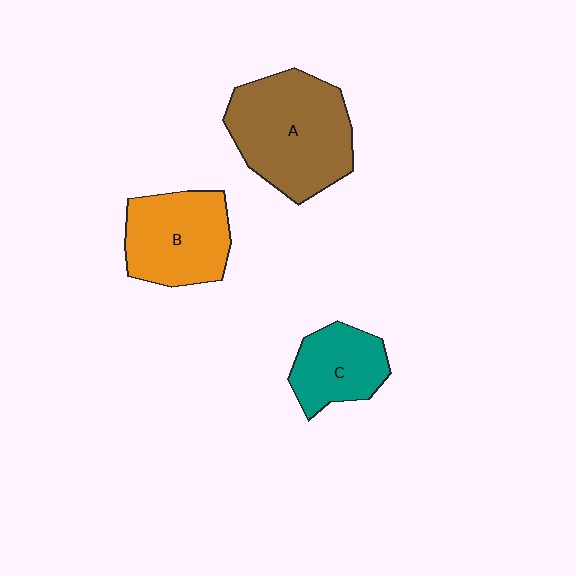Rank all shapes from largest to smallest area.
From largest to smallest: A (brown), B (orange), C (teal).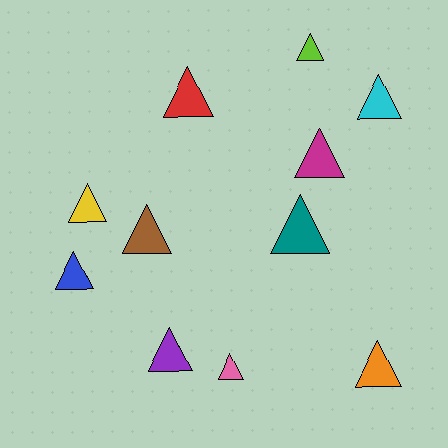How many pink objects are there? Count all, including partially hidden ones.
There is 1 pink object.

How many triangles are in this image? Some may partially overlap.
There are 11 triangles.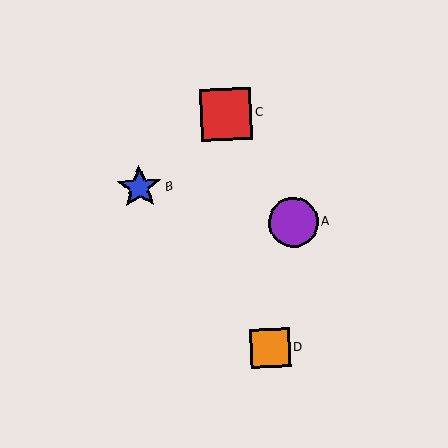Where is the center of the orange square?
The center of the orange square is at (270, 348).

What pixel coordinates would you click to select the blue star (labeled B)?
Click at (139, 188) to select the blue star B.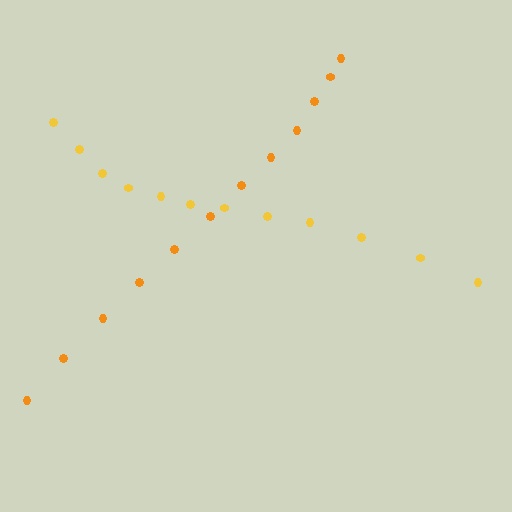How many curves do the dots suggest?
There are 2 distinct paths.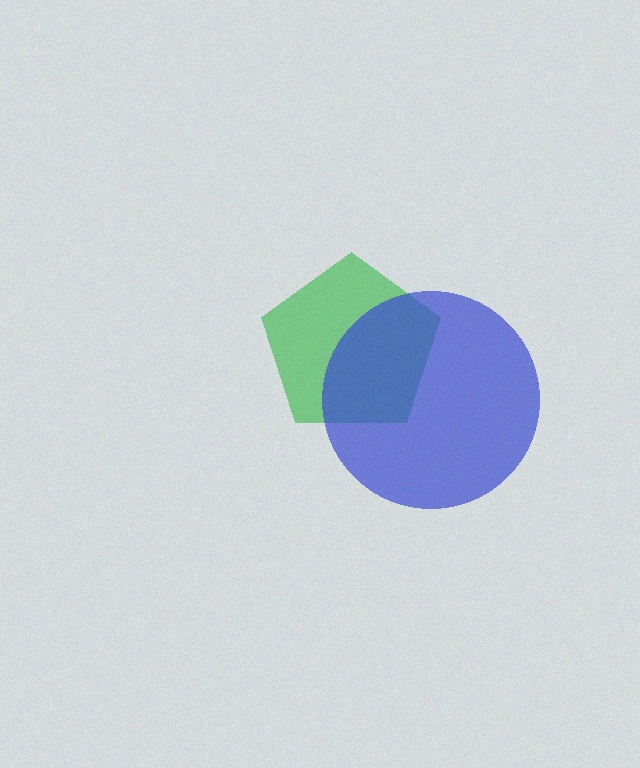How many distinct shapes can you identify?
There are 2 distinct shapes: a green pentagon, a blue circle.